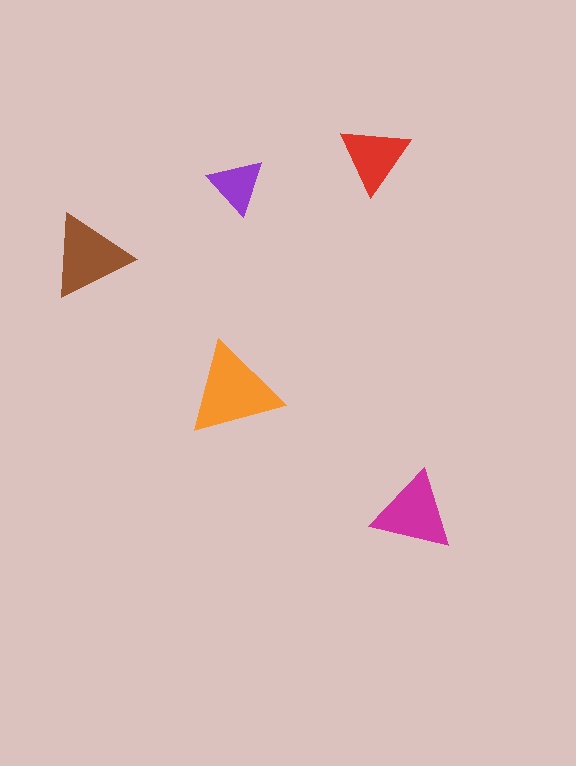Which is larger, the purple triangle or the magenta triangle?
The magenta one.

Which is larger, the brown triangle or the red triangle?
The brown one.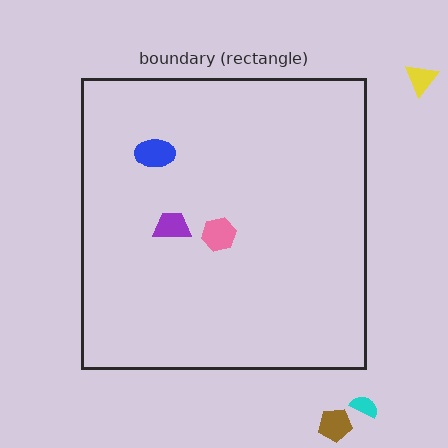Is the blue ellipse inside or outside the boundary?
Inside.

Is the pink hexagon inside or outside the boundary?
Inside.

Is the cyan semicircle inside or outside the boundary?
Outside.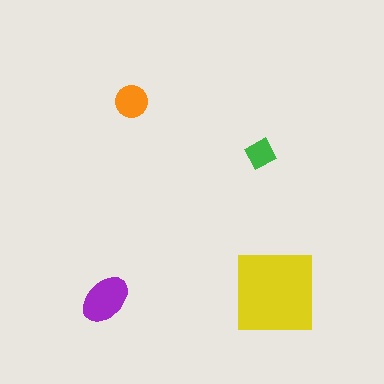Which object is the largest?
The yellow square.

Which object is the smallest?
The green diamond.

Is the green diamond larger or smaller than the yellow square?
Smaller.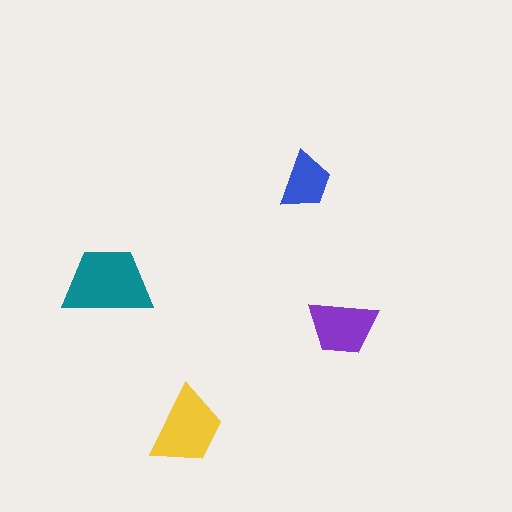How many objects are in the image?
There are 4 objects in the image.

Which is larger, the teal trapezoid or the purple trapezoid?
The teal one.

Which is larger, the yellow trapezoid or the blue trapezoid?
The yellow one.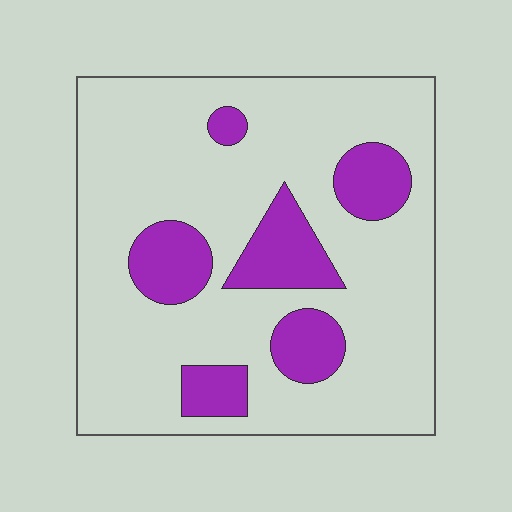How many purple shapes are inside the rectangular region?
6.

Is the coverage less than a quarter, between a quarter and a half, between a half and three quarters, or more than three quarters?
Less than a quarter.